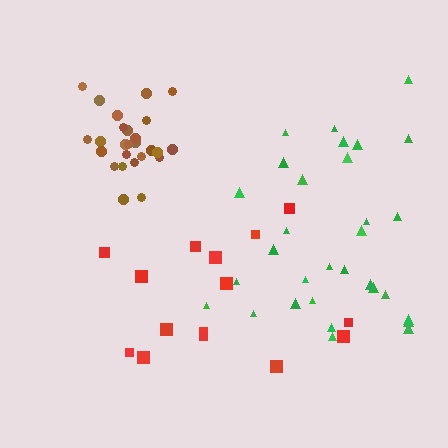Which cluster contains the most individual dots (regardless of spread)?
Green (31).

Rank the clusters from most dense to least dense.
brown, green, red.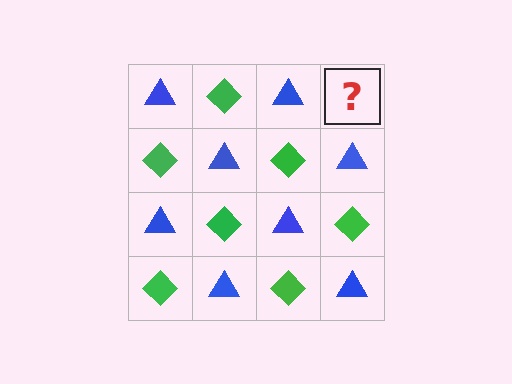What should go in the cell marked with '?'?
The missing cell should contain a green diamond.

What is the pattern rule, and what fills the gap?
The rule is that it alternates blue triangle and green diamond in a checkerboard pattern. The gap should be filled with a green diamond.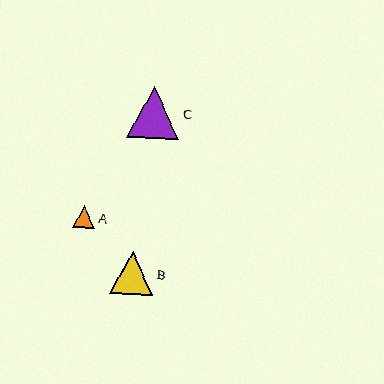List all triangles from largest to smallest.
From largest to smallest: C, B, A.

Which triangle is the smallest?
Triangle A is the smallest with a size of approximately 22 pixels.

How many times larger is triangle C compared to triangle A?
Triangle C is approximately 2.4 times the size of triangle A.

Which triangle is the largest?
Triangle C is the largest with a size of approximately 52 pixels.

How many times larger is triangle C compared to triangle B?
Triangle C is approximately 1.2 times the size of triangle B.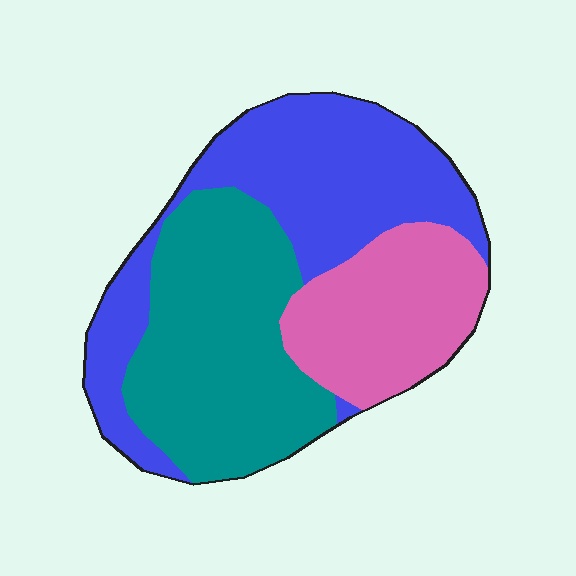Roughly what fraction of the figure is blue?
Blue takes up about three eighths (3/8) of the figure.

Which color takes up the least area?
Pink, at roughly 25%.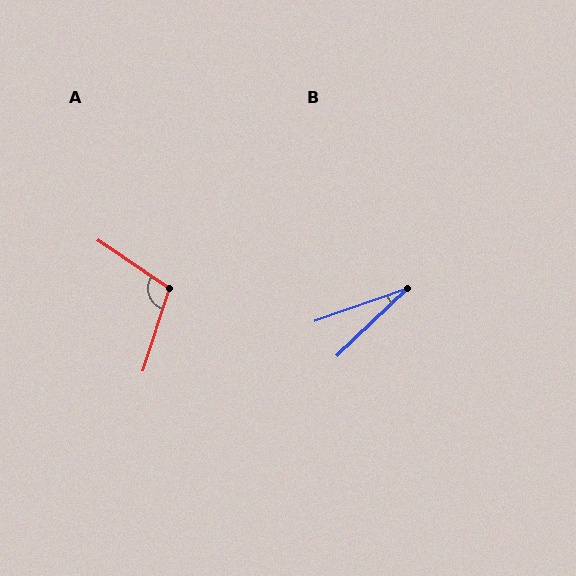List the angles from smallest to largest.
B (25°), A (106°).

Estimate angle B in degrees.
Approximately 25 degrees.